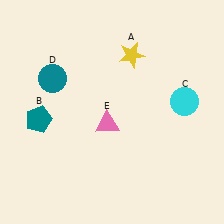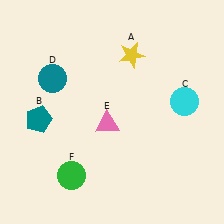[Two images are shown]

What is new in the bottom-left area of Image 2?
A green circle (F) was added in the bottom-left area of Image 2.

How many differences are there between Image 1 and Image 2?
There is 1 difference between the two images.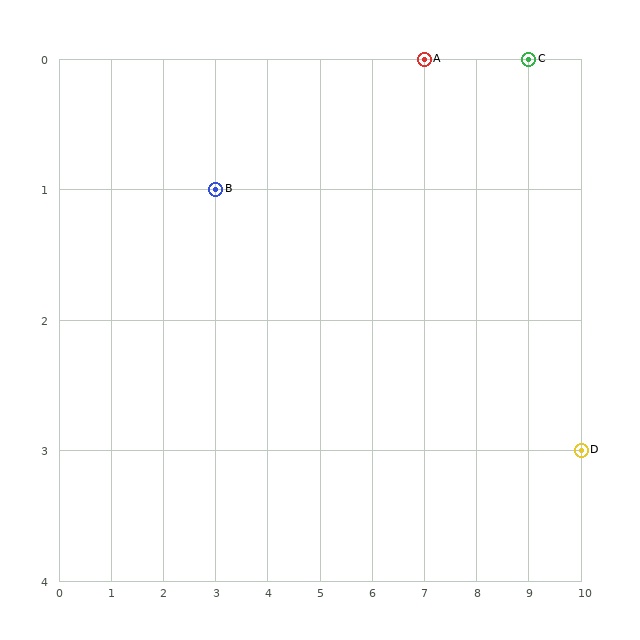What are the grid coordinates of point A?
Point A is at grid coordinates (7, 0).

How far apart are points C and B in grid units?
Points C and B are 6 columns and 1 row apart (about 6.1 grid units diagonally).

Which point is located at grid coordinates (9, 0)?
Point C is at (9, 0).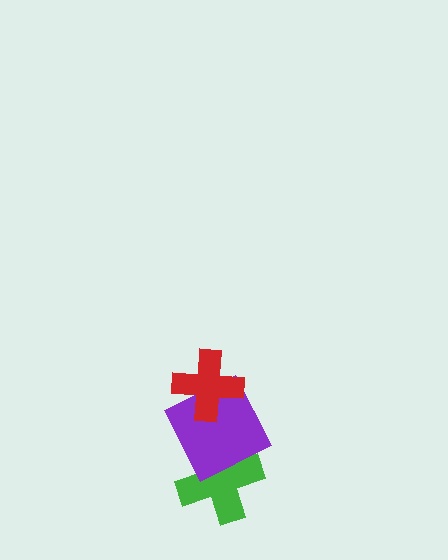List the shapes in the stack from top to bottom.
From top to bottom: the red cross, the purple square, the green cross.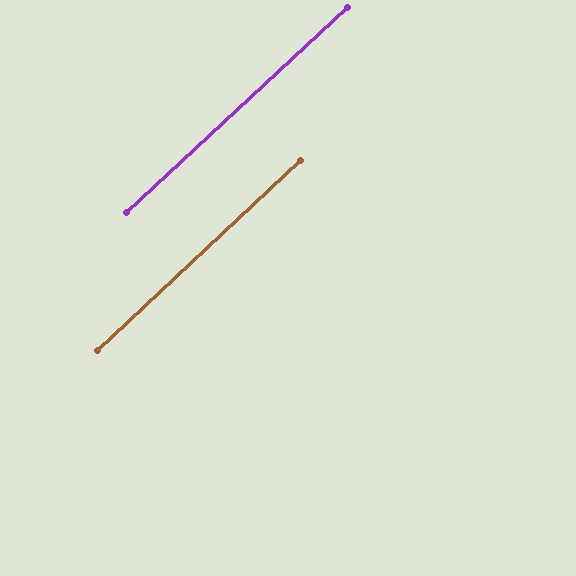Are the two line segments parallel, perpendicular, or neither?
Parallel — their directions differ by only 0.4°.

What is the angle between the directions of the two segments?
Approximately 0 degrees.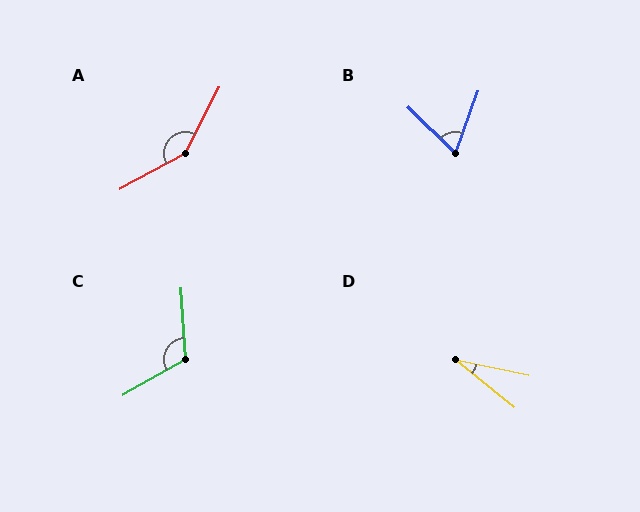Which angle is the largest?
A, at approximately 145 degrees.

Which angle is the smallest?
D, at approximately 27 degrees.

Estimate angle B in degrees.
Approximately 66 degrees.